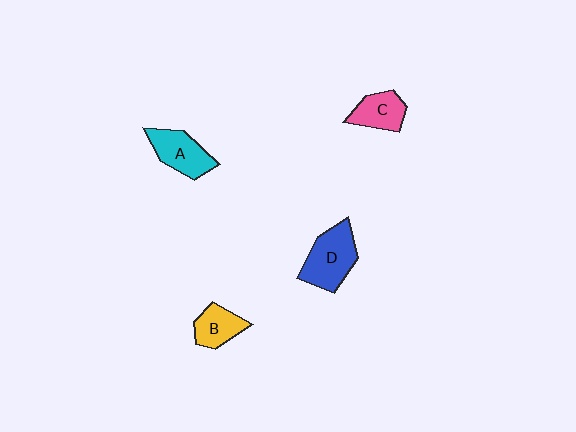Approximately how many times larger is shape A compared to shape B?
Approximately 1.3 times.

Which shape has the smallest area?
Shape B (yellow).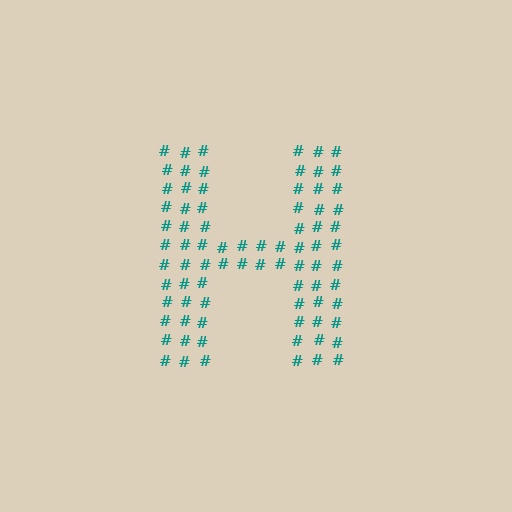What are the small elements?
The small elements are hash symbols.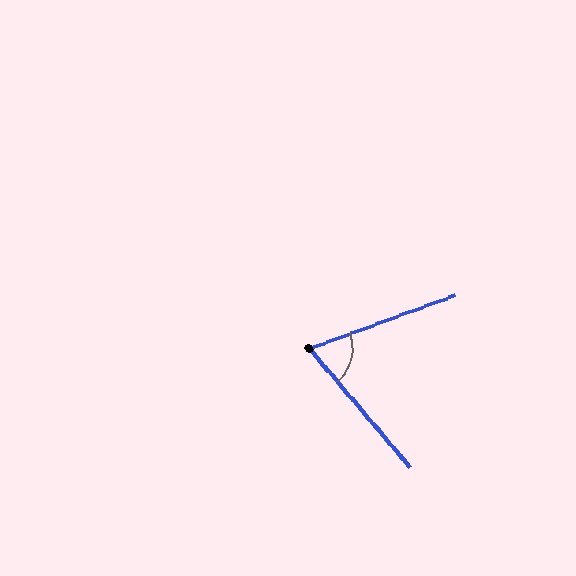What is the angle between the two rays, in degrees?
Approximately 70 degrees.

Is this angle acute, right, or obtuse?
It is acute.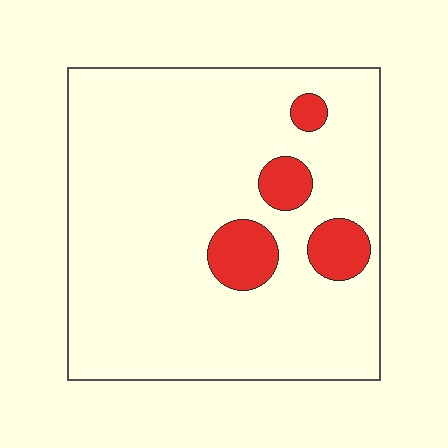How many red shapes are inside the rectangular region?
4.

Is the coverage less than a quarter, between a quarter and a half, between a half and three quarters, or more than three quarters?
Less than a quarter.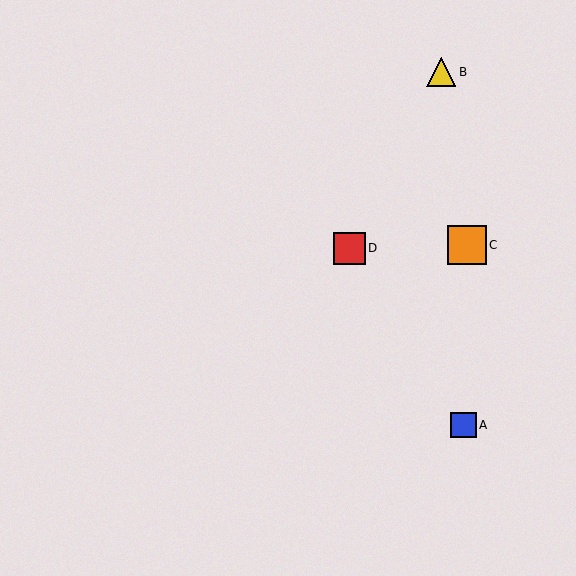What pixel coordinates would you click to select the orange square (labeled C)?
Click at (467, 245) to select the orange square C.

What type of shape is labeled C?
Shape C is an orange square.